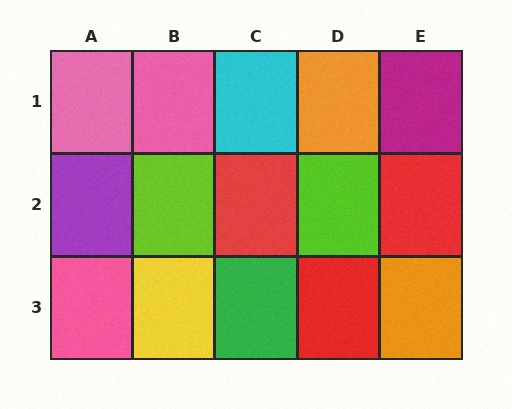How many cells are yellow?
1 cell is yellow.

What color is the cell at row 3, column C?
Green.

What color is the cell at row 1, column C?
Cyan.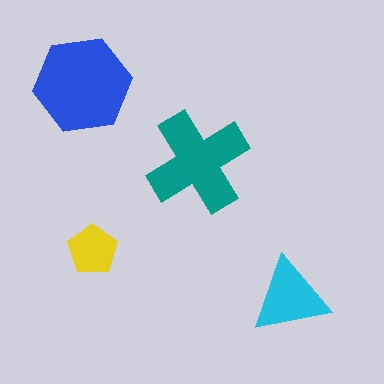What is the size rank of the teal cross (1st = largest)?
2nd.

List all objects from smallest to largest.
The yellow pentagon, the cyan triangle, the teal cross, the blue hexagon.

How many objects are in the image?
There are 4 objects in the image.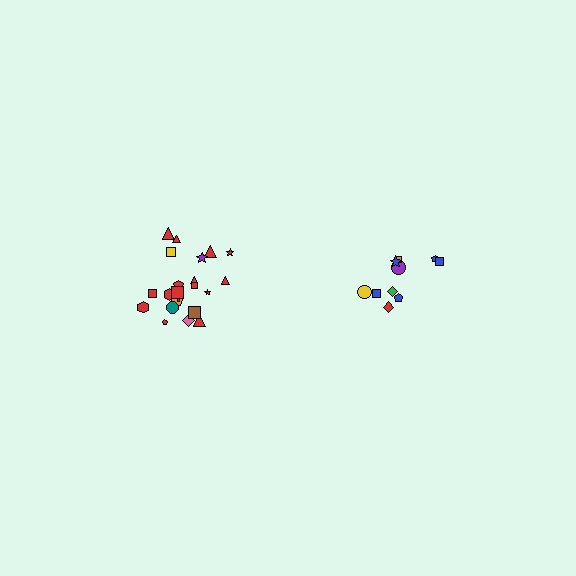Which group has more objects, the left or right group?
The left group.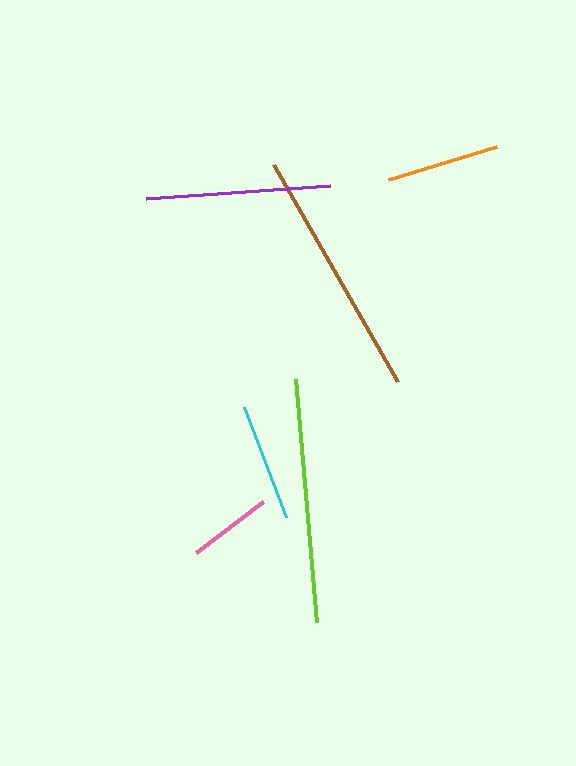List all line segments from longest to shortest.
From longest to shortest: brown, lime, purple, cyan, orange, pink.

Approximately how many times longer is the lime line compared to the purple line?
The lime line is approximately 1.3 times the length of the purple line.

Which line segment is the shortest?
The pink line is the shortest at approximately 84 pixels.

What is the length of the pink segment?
The pink segment is approximately 84 pixels long.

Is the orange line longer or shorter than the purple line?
The purple line is longer than the orange line.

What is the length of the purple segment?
The purple segment is approximately 185 pixels long.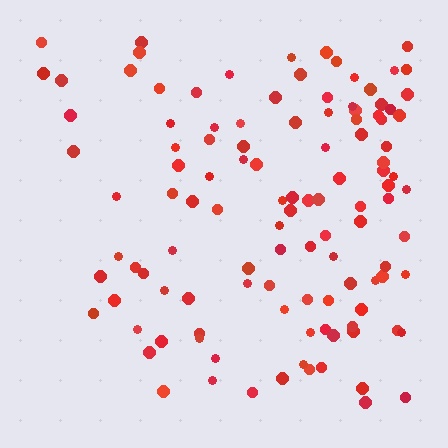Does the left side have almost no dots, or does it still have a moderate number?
Still a moderate number, just noticeably fewer than the right.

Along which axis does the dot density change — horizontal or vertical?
Horizontal.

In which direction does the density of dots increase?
From left to right, with the right side densest.